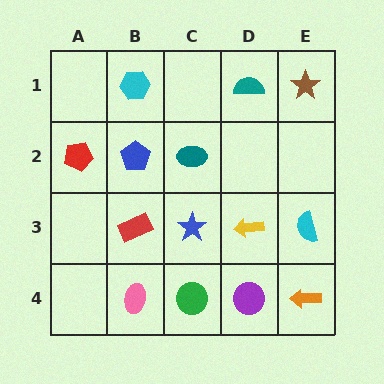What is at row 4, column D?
A purple circle.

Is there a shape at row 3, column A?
No, that cell is empty.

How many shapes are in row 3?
4 shapes.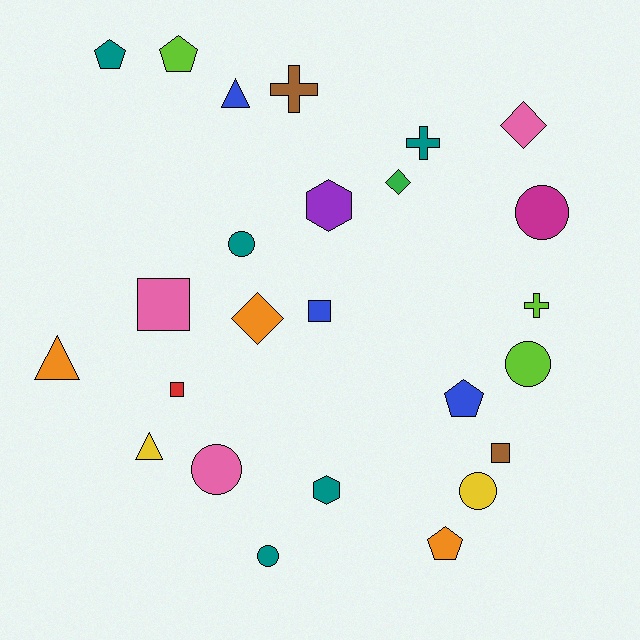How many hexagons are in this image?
There are 2 hexagons.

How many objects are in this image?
There are 25 objects.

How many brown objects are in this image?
There are 2 brown objects.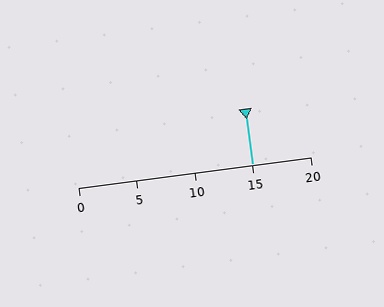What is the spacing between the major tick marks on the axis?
The major ticks are spaced 5 apart.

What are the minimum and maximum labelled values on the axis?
The axis runs from 0 to 20.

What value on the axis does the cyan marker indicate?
The marker indicates approximately 15.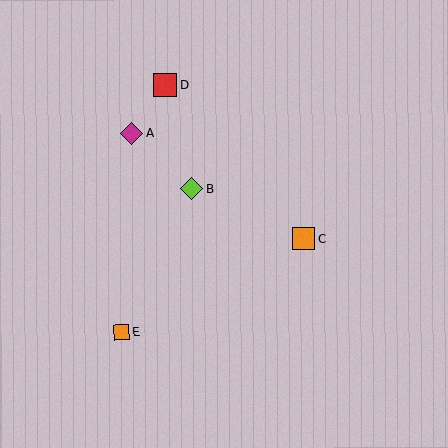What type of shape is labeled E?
Shape E is an orange square.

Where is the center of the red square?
The center of the red square is at (166, 85).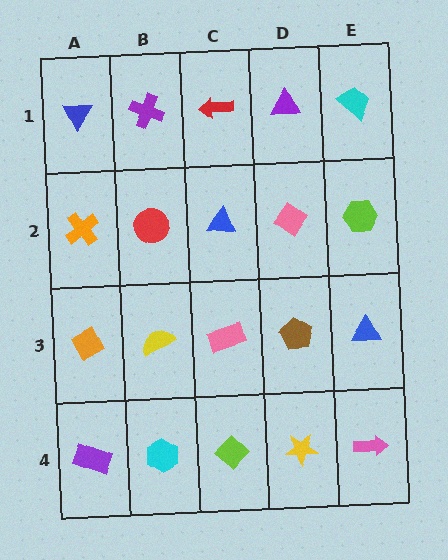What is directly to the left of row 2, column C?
A red circle.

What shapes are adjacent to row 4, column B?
A yellow semicircle (row 3, column B), a purple rectangle (row 4, column A), a lime diamond (row 4, column C).